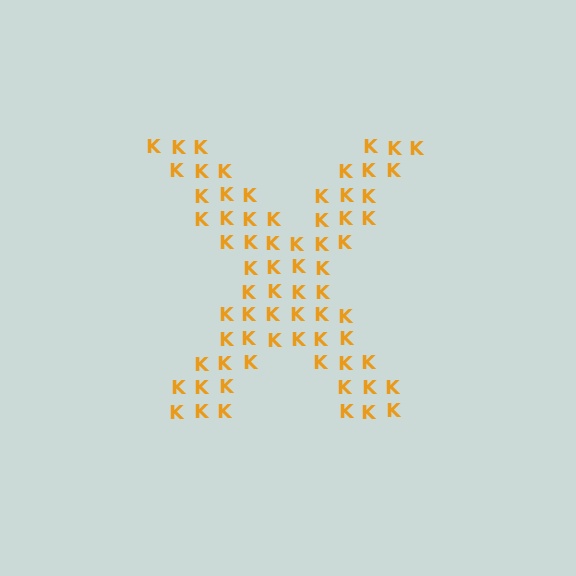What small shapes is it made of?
It is made of small letter K's.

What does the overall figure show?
The overall figure shows the letter X.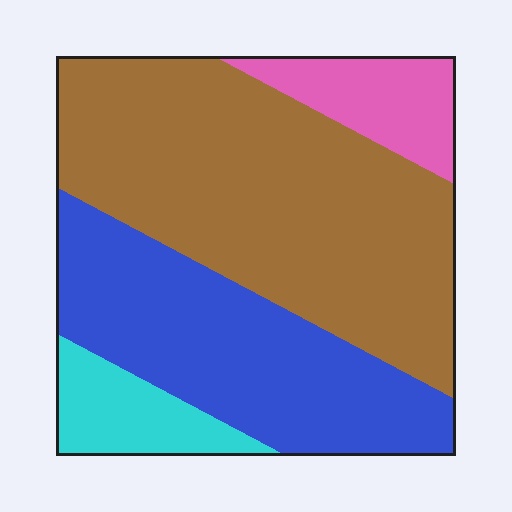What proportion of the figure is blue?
Blue takes up about one third (1/3) of the figure.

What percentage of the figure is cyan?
Cyan takes up less than a sixth of the figure.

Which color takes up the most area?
Brown, at roughly 50%.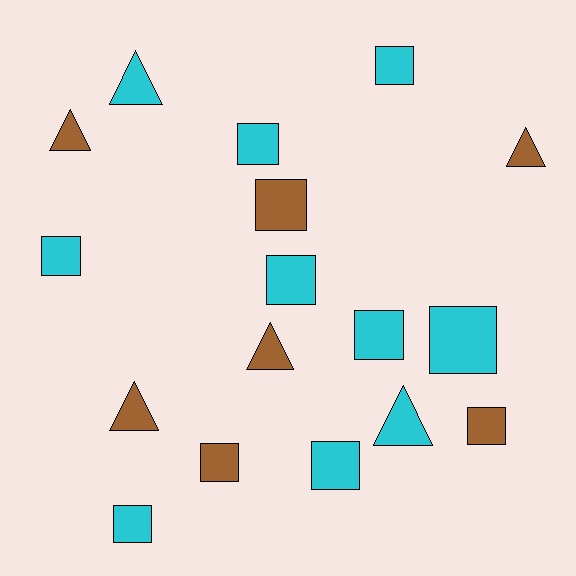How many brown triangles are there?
There are 4 brown triangles.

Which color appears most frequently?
Cyan, with 10 objects.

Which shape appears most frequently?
Square, with 11 objects.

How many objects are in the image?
There are 17 objects.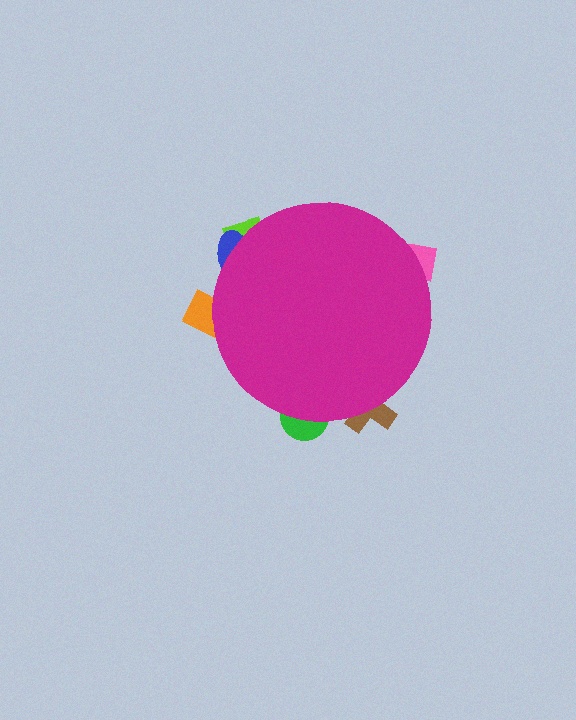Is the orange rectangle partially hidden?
Yes, the orange rectangle is partially hidden behind the magenta circle.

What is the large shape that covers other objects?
A magenta circle.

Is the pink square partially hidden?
Yes, the pink square is partially hidden behind the magenta circle.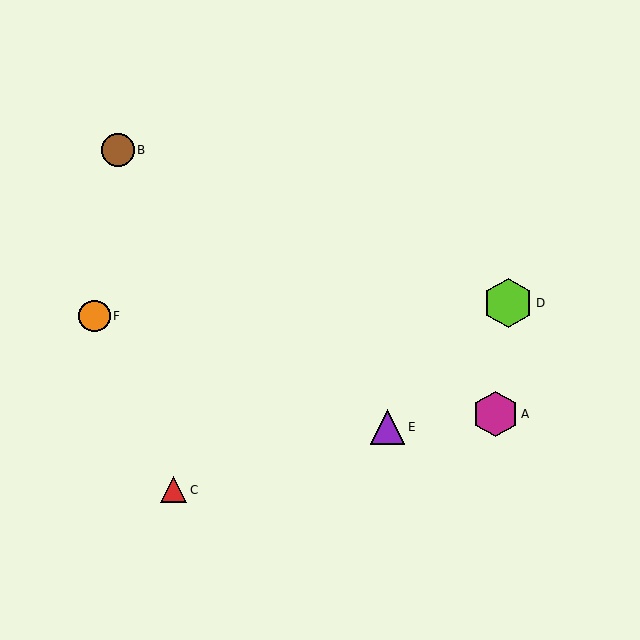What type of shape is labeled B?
Shape B is a brown circle.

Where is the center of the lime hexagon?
The center of the lime hexagon is at (508, 303).